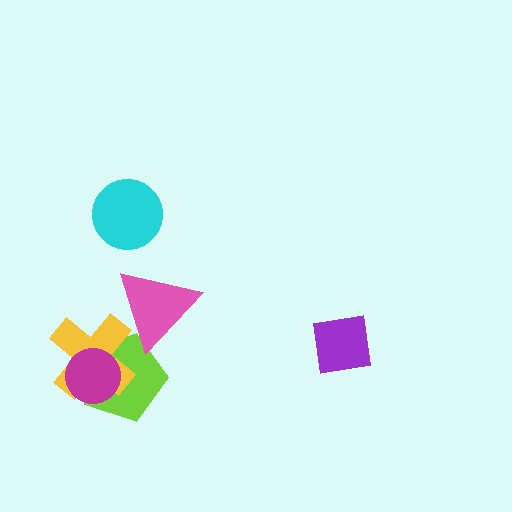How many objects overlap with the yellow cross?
3 objects overlap with the yellow cross.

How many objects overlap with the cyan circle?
0 objects overlap with the cyan circle.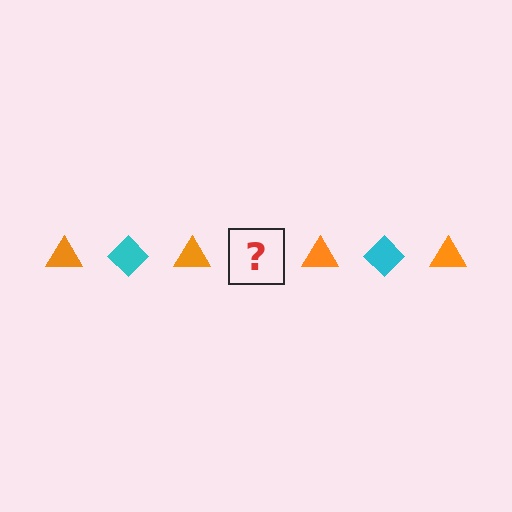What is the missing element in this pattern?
The missing element is a cyan diamond.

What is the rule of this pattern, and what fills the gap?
The rule is that the pattern alternates between orange triangle and cyan diamond. The gap should be filled with a cyan diamond.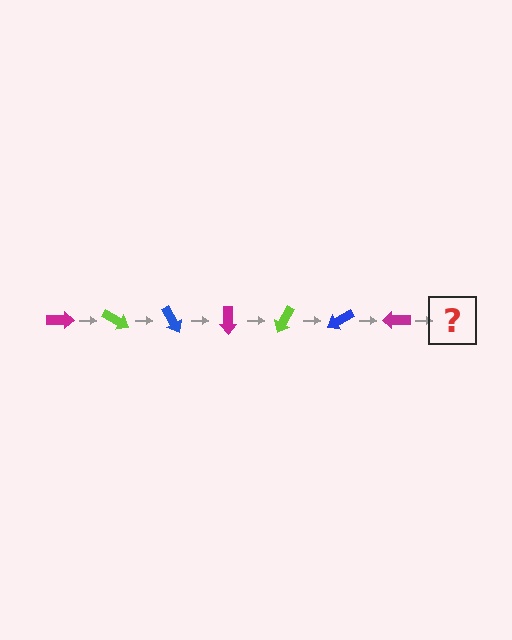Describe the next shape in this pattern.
It should be a lime arrow, rotated 210 degrees from the start.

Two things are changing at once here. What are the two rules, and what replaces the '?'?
The two rules are that it rotates 30 degrees each step and the color cycles through magenta, lime, and blue. The '?' should be a lime arrow, rotated 210 degrees from the start.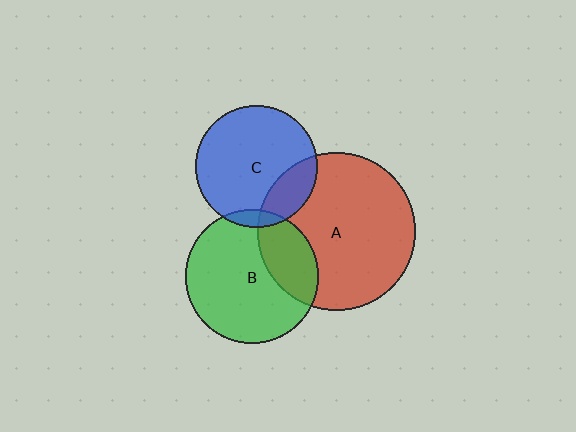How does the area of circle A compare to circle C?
Approximately 1.7 times.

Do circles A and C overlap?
Yes.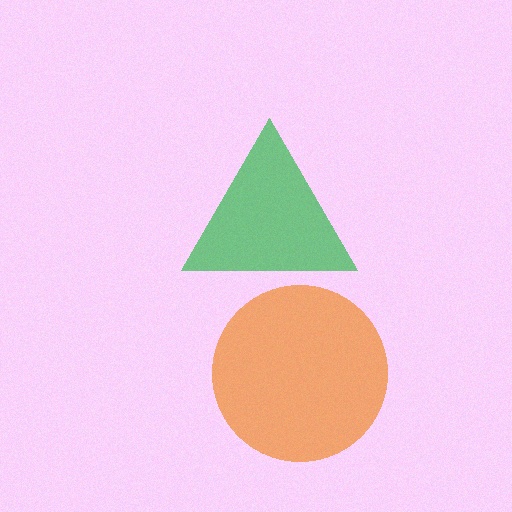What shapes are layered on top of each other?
The layered shapes are: a green triangle, an orange circle.